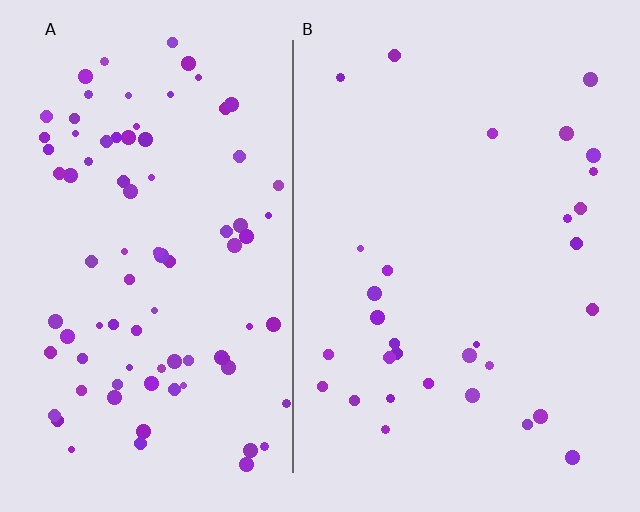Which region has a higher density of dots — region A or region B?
A (the left).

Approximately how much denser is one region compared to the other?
Approximately 2.8× — region A over region B.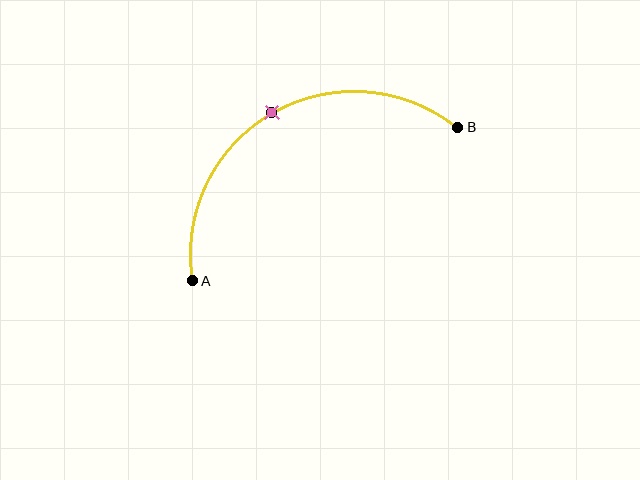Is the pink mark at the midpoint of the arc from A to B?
Yes. The pink mark lies on the arc at equal arc-length from both A and B — it is the arc midpoint.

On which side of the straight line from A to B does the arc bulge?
The arc bulges above the straight line connecting A and B.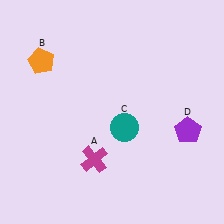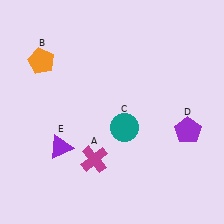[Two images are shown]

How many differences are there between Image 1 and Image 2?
There is 1 difference between the two images.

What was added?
A purple triangle (E) was added in Image 2.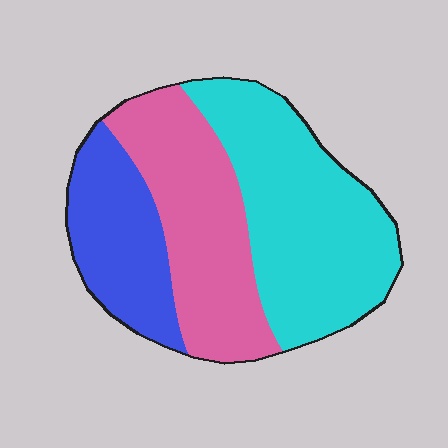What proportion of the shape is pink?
Pink covers around 35% of the shape.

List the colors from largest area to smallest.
From largest to smallest: cyan, pink, blue.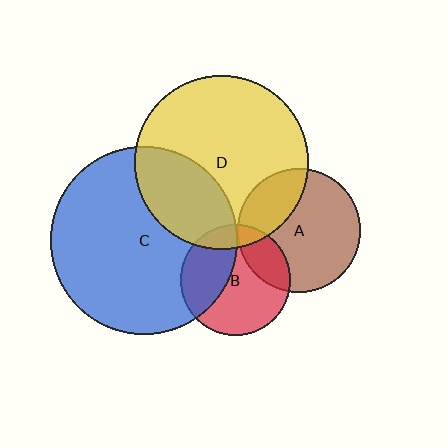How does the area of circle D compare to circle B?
Approximately 2.5 times.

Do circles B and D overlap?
Yes.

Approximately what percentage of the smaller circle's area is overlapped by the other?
Approximately 15%.